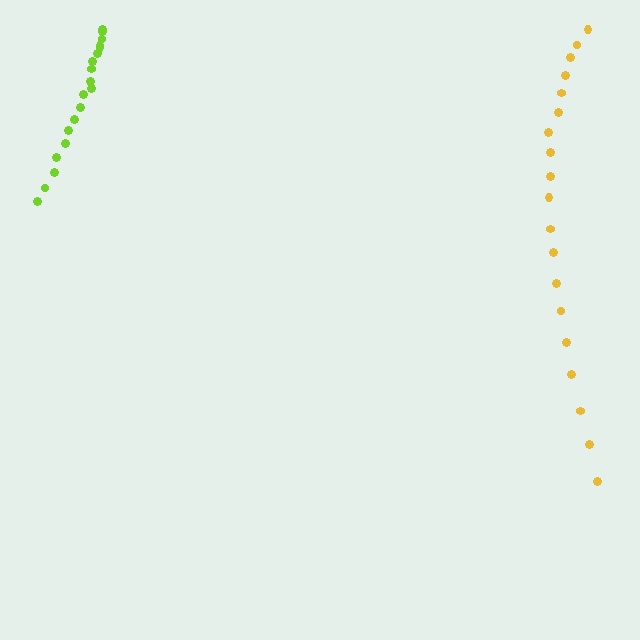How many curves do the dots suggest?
There are 2 distinct paths.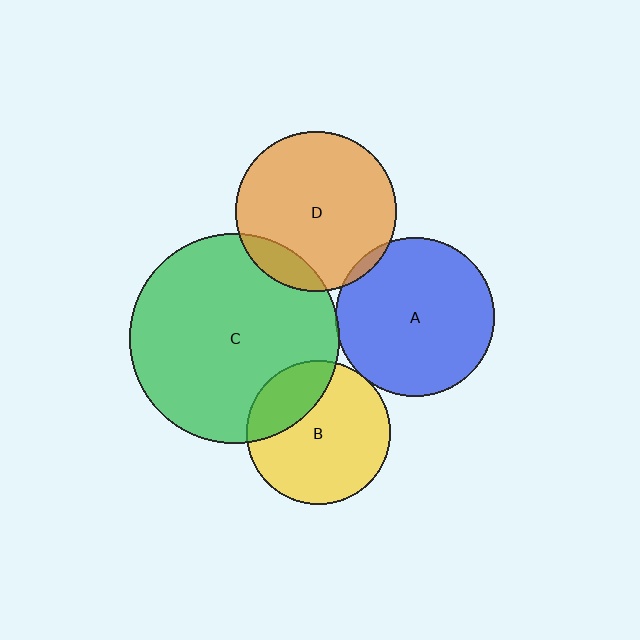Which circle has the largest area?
Circle C (green).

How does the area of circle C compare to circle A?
Approximately 1.8 times.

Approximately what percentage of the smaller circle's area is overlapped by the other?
Approximately 10%.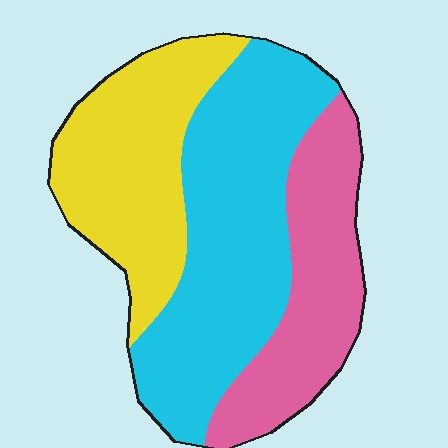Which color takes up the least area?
Pink, at roughly 25%.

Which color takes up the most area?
Cyan, at roughly 45%.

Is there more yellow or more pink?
Yellow.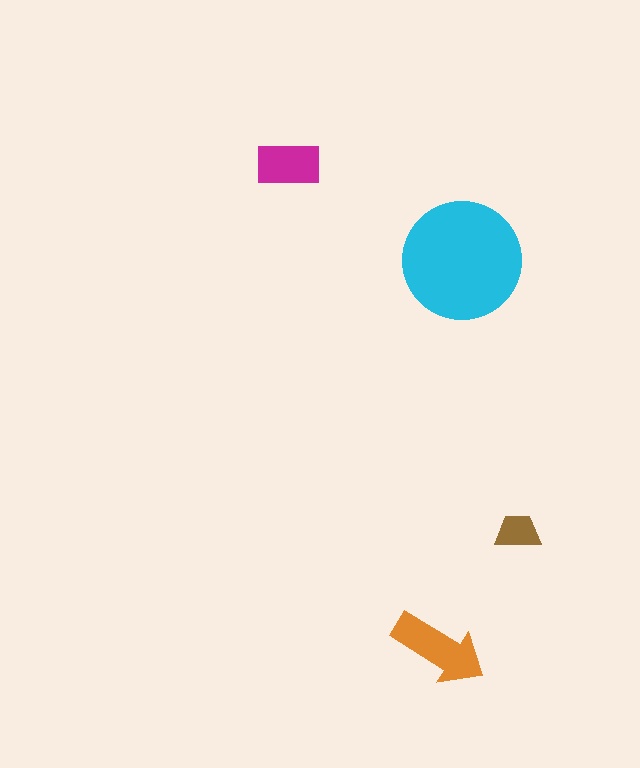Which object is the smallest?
The brown trapezoid.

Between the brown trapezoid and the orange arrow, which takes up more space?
The orange arrow.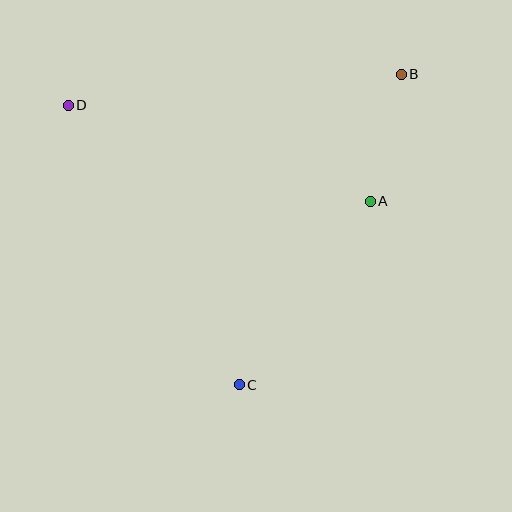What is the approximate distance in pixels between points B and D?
The distance between B and D is approximately 334 pixels.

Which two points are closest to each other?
Points A and B are closest to each other.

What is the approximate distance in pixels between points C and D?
The distance between C and D is approximately 328 pixels.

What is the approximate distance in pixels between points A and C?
The distance between A and C is approximately 225 pixels.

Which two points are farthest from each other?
Points B and C are farthest from each other.